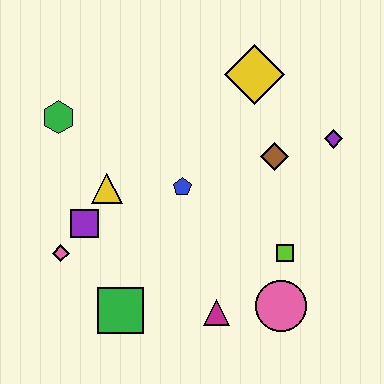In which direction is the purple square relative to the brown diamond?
The purple square is to the left of the brown diamond.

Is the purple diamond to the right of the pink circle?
Yes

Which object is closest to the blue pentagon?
The yellow triangle is closest to the blue pentagon.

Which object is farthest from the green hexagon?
The pink circle is farthest from the green hexagon.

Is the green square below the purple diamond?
Yes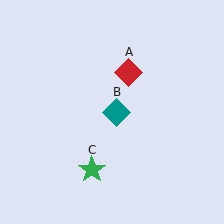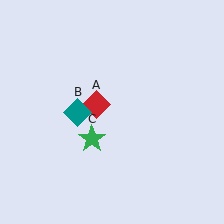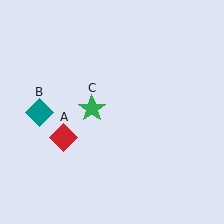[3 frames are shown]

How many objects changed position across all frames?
3 objects changed position: red diamond (object A), teal diamond (object B), green star (object C).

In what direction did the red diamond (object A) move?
The red diamond (object A) moved down and to the left.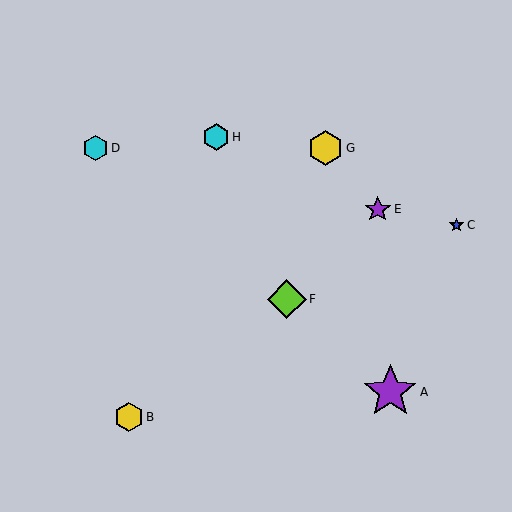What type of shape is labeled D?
Shape D is a cyan hexagon.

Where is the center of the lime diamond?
The center of the lime diamond is at (287, 299).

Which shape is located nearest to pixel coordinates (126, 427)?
The yellow hexagon (labeled B) at (129, 417) is nearest to that location.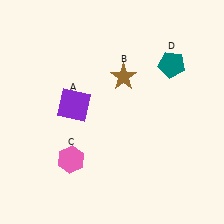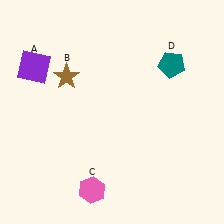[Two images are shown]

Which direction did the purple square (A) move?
The purple square (A) moved left.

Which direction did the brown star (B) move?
The brown star (B) moved left.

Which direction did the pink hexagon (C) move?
The pink hexagon (C) moved down.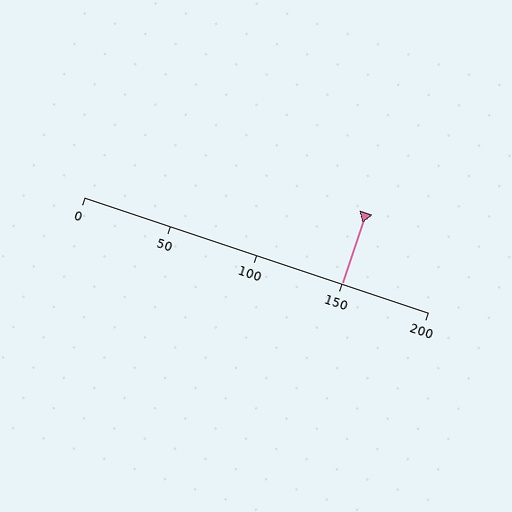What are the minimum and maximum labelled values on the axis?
The axis runs from 0 to 200.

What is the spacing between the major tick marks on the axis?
The major ticks are spaced 50 apart.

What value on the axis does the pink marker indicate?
The marker indicates approximately 150.